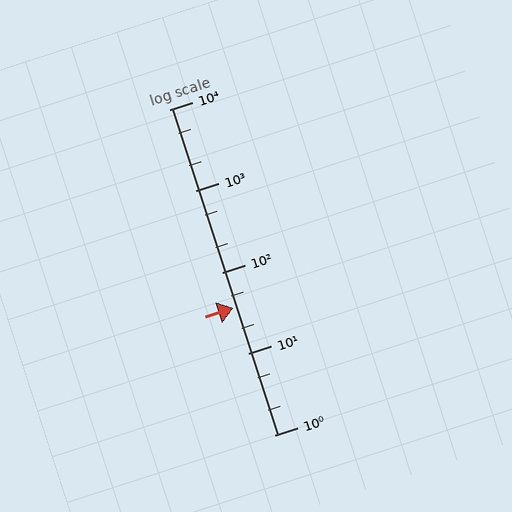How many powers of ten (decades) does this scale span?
The scale spans 4 decades, from 1 to 10000.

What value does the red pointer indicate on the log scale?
The pointer indicates approximately 36.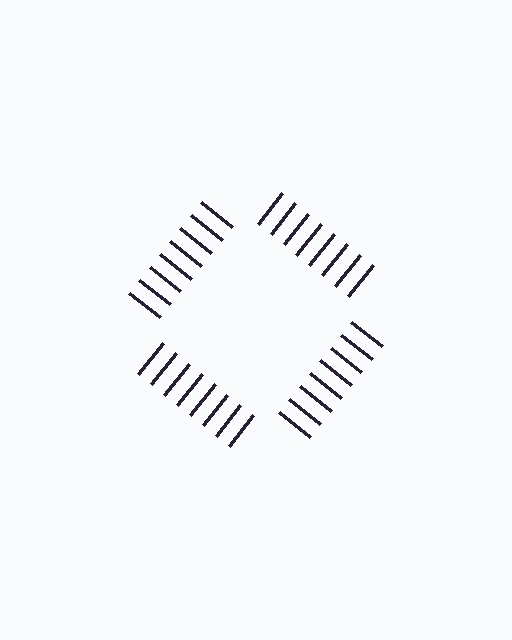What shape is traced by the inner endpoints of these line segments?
An illusory square — the line segments terminate on its edges but no continuous stroke is drawn.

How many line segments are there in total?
32 — 8 along each of the 4 edges.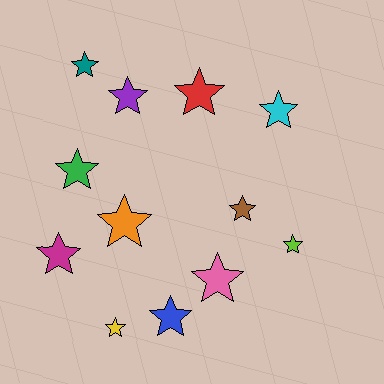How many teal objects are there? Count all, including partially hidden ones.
There is 1 teal object.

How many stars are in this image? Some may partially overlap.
There are 12 stars.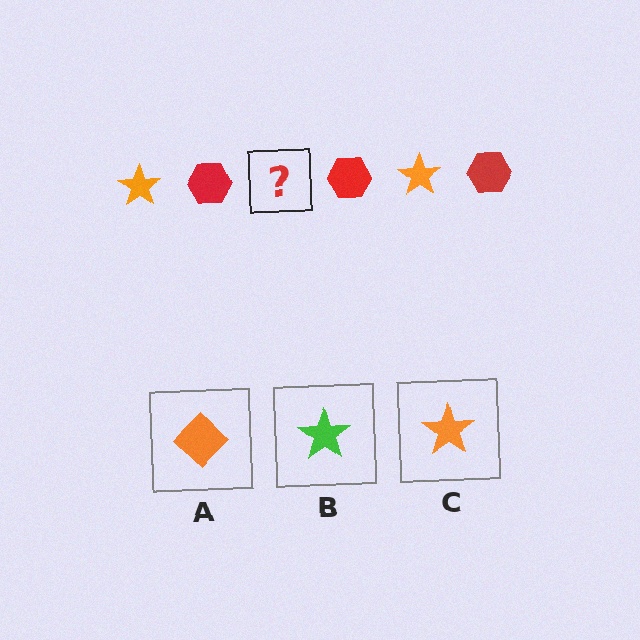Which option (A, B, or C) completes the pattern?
C.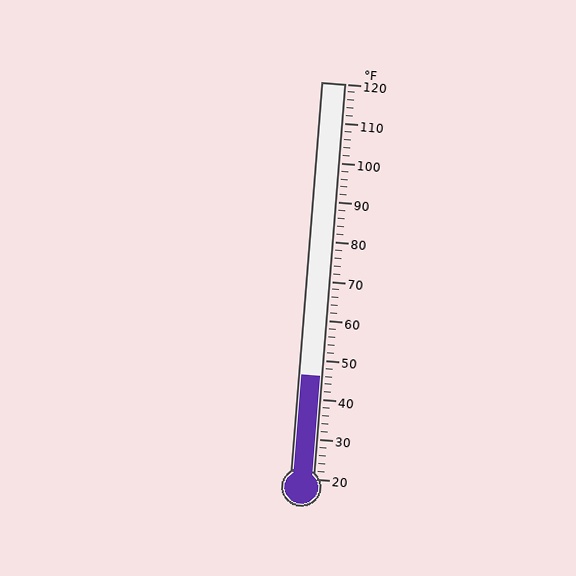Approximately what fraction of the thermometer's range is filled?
The thermometer is filled to approximately 25% of its range.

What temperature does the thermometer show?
The thermometer shows approximately 46°F.